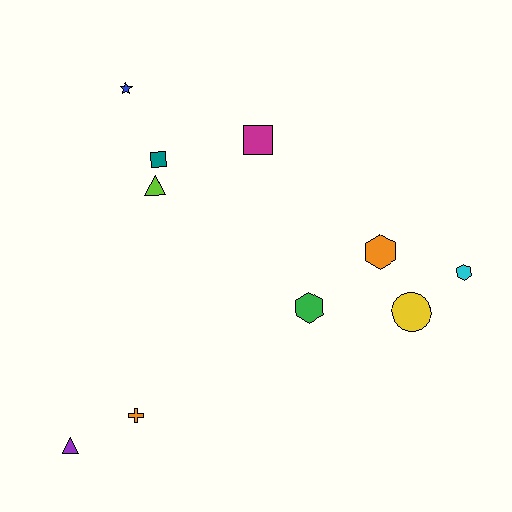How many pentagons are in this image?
There are no pentagons.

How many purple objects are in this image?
There is 1 purple object.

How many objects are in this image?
There are 10 objects.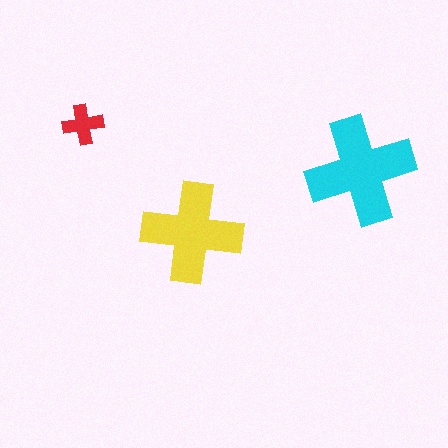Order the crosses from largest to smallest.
the cyan one, the yellow one, the red one.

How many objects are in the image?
There are 3 objects in the image.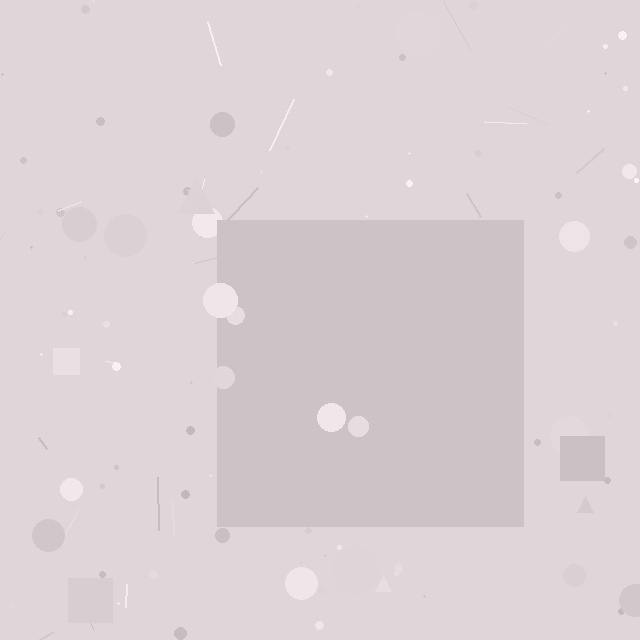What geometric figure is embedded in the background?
A square is embedded in the background.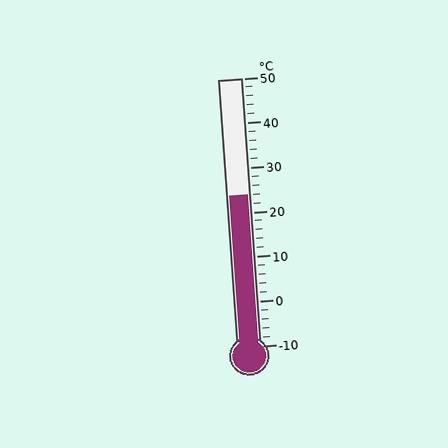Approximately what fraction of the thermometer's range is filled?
The thermometer is filled to approximately 55% of its range.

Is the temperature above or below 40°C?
The temperature is below 40°C.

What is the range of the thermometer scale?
The thermometer scale ranges from -10°C to 50°C.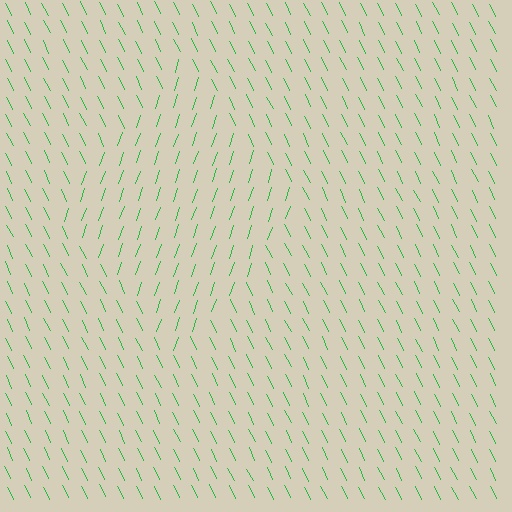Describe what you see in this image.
The image is filled with small green line segments. A diamond region in the image has lines oriented differently from the surrounding lines, creating a visible texture boundary.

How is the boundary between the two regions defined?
The boundary is defined purely by a change in line orientation (approximately 45 degrees difference). All lines are the same color and thickness.